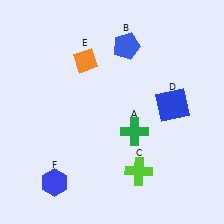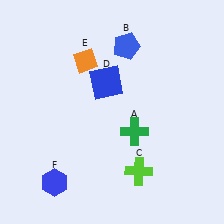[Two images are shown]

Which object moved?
The blue square (D) moved left.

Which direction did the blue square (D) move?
The blue square (D) moved left.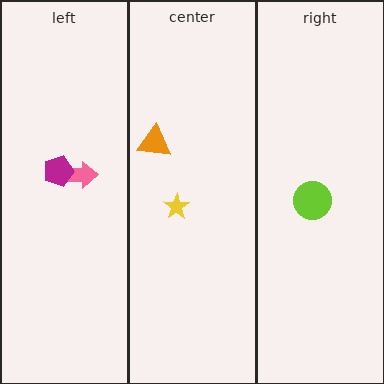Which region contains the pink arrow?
The left region.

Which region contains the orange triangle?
The center region.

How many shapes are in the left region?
2.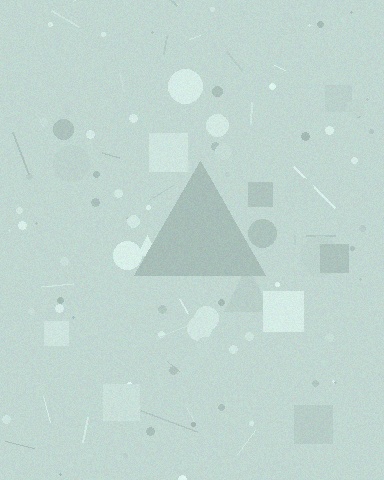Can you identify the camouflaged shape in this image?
The camouflaged shape is a triangle.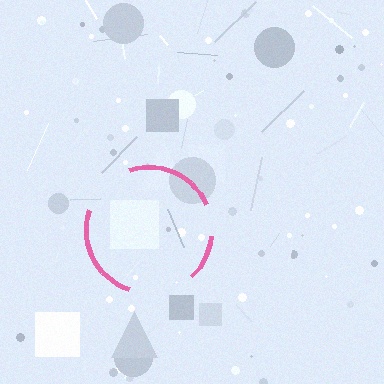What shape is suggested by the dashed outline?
The dashed outline suggests a circle.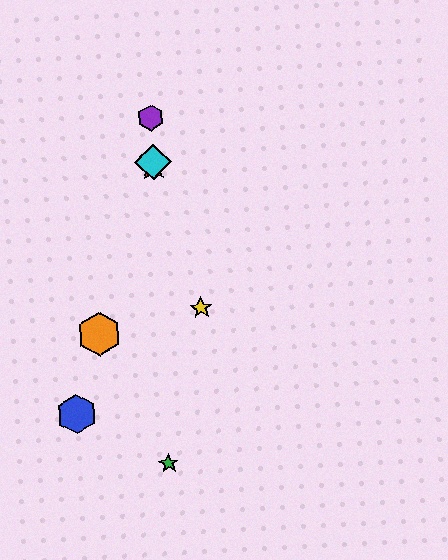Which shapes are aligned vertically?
The red star, the green star, the purple hexagon, the cyan diamond are aligned vertically.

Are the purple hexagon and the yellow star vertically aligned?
No, the purple hexagon is at x≈151 and the yellow star is at x≈201.